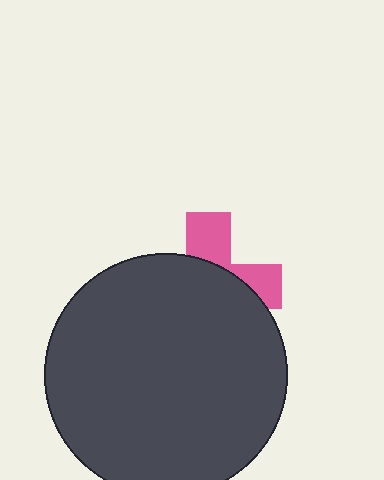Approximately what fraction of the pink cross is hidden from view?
Roughly 67% of the pink cross is hidden behind the dark gray circle.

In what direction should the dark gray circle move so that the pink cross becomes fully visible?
The dark gray circle should move down. That is the shortest direction to clear the overlap and leave the pink cross fully visible.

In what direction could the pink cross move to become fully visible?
The pink cross could move up. That would shift it out from behind the dark gray circle entirely.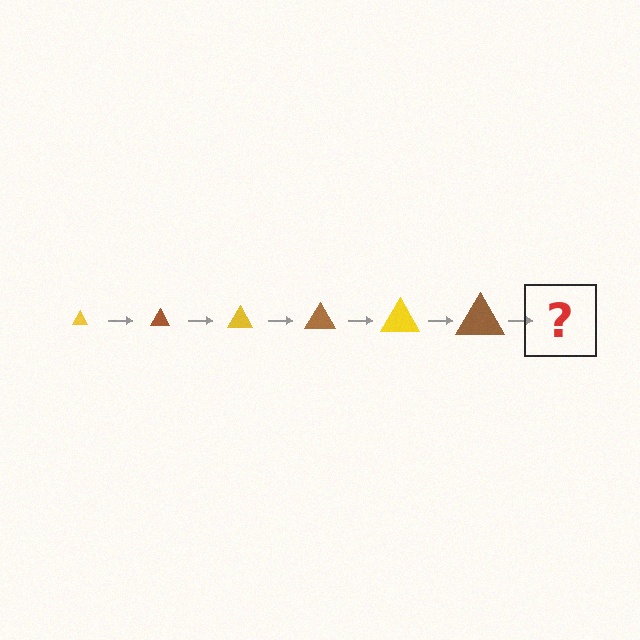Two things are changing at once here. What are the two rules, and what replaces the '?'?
The two rules are that the triangle grows larger each step and the color cycles through yellow and brown. The '?' should be a yellow triangle, larger than the previous one.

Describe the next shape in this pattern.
It should be a yellow triangle, larger than the previous one.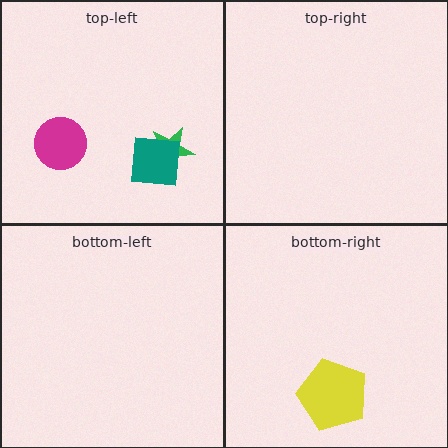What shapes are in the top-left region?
The green star, the teal square, the magenta circle.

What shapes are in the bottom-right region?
The yellow pentagon.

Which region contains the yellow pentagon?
The bottom-right region.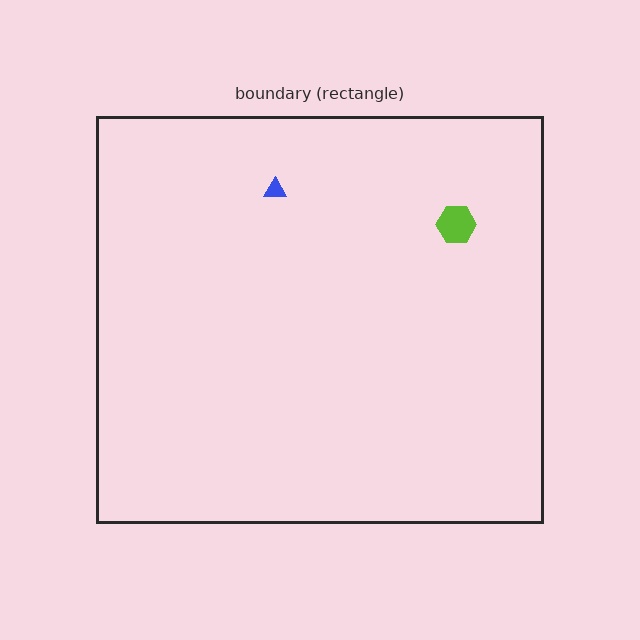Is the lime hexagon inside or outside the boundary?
Inside.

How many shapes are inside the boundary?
2 inside, 0 outside.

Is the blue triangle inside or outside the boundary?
Inside.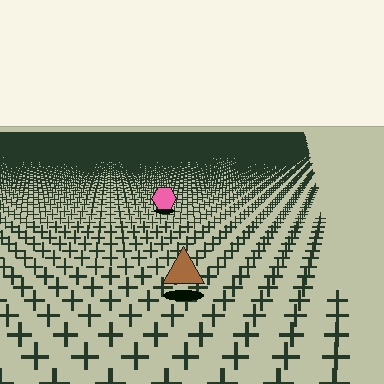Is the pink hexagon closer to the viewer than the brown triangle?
No. The brown triangle is closer — you can tell from the texture gradient: the ground texture is coarser near it.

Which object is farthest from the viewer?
The pink hexagon is farthest from the viewer. It appears smaller and the ground texture around it is denser.